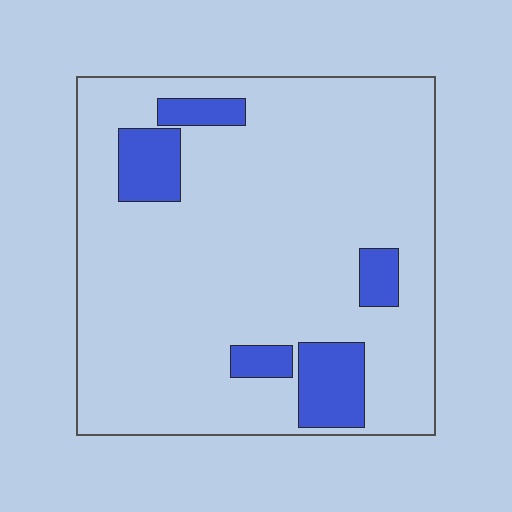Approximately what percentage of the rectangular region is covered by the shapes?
Approximately 15%.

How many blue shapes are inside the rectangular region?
5.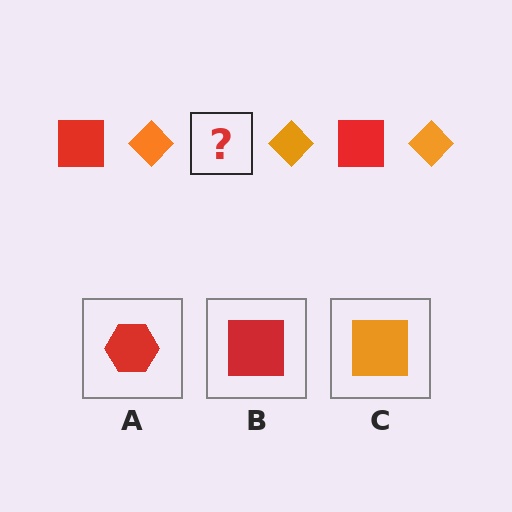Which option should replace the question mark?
Option B.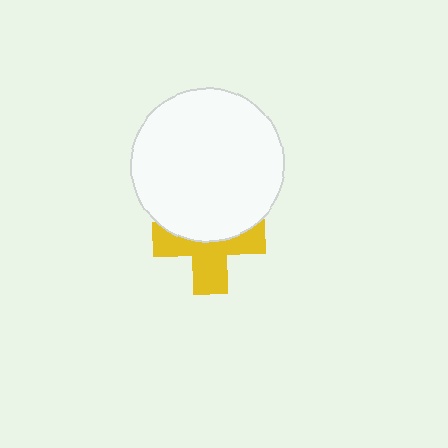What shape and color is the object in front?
The object in front is a white circle.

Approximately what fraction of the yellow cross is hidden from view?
Roughly 45% of the yellow cross is hidden behind the white circle.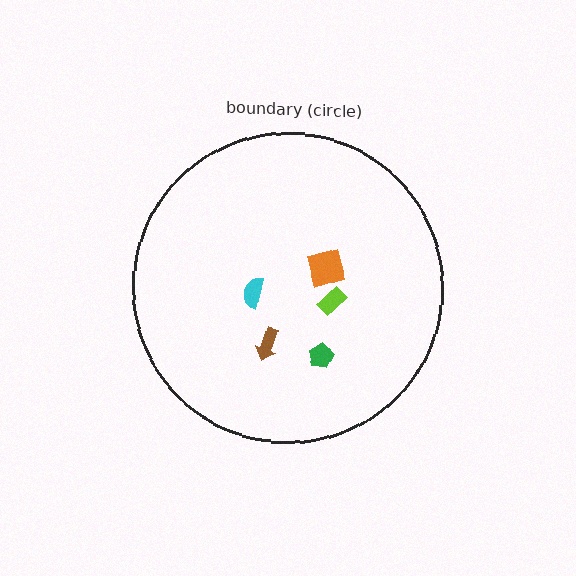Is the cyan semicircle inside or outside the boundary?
Inside.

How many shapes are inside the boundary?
5 inside, 0 outside.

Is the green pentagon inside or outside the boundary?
Inside.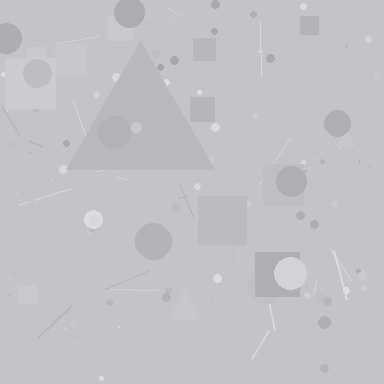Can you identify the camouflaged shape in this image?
The camouflaged shape is a triangle.